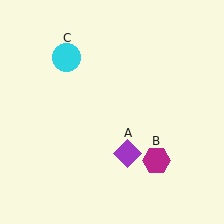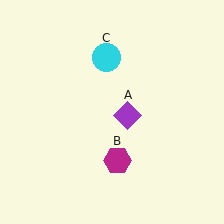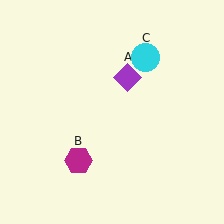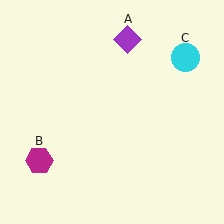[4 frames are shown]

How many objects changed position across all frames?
3 objects changed position: purple diamond (object A), magenta hexagon (object B), cyan circle (object C).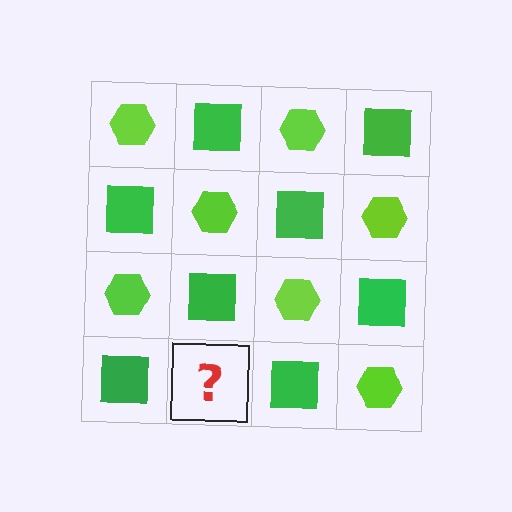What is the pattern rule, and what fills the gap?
The rule is that it alternates lime hexagon and green square in a checkerboard pattern. The gap should be filled with a lime hexagon.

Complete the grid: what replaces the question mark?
The question mark should be replaced with a lime hexagon.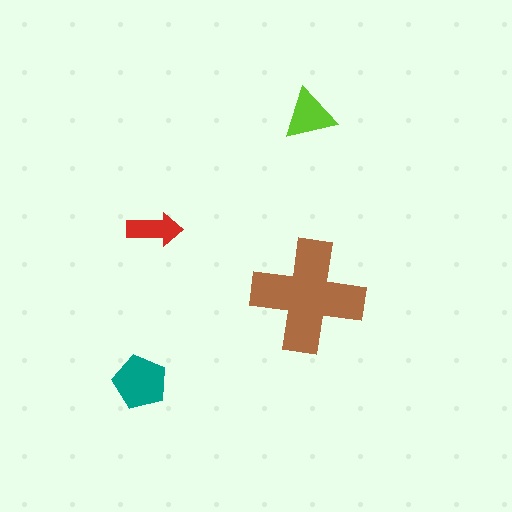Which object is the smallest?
The red arrow.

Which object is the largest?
The brown cross.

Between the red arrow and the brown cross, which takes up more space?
The brown cross.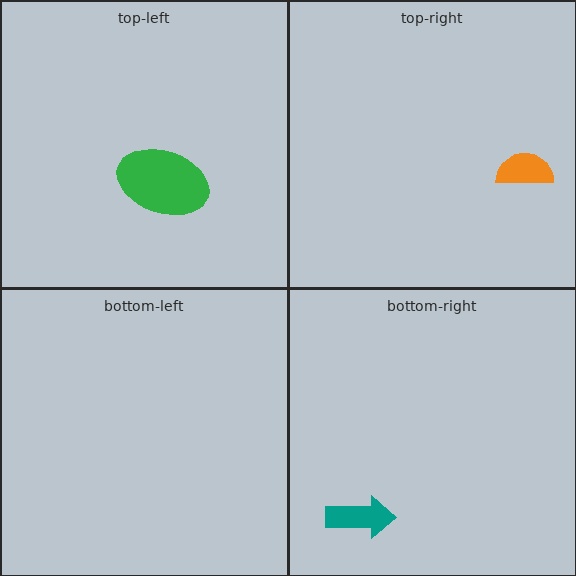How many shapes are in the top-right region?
1.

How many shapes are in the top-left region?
1.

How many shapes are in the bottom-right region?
1.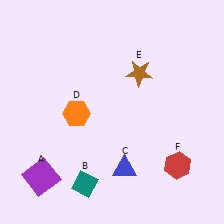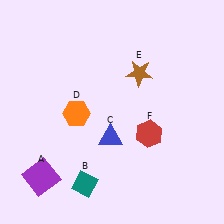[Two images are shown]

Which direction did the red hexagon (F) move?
The red hexagon (F) moved up.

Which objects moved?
The objects that moved are: the blue triangle (C), the red hexagon (F).